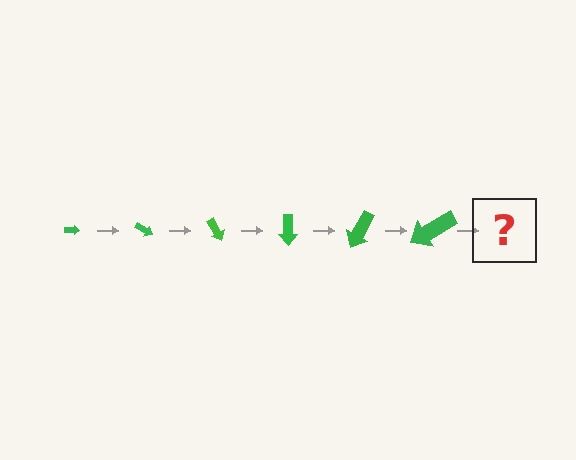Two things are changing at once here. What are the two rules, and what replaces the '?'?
The two rules are that the arrow grows larger each step and it rotates 30 degrees each step. The '?' should be an arrow, larger than the previous one and rotated 180 degrees from the start.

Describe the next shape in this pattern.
It should be an arrow, larger than the previous one and rotated 180 degrees from the start.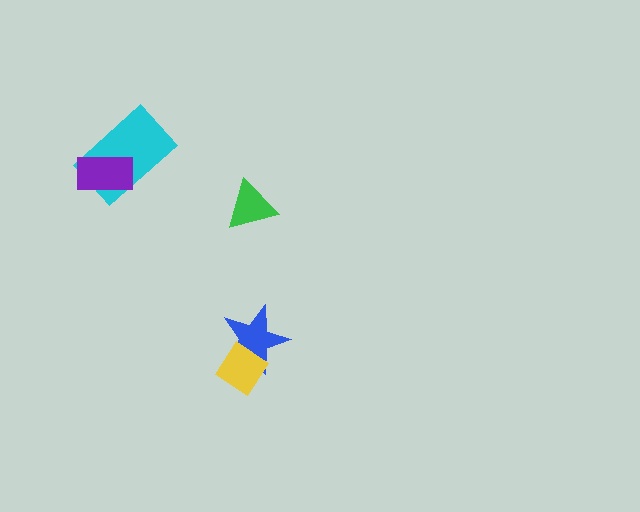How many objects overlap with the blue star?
1 object overlaps with the blue star.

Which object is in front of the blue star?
The yellow diamond is in front of the blue star.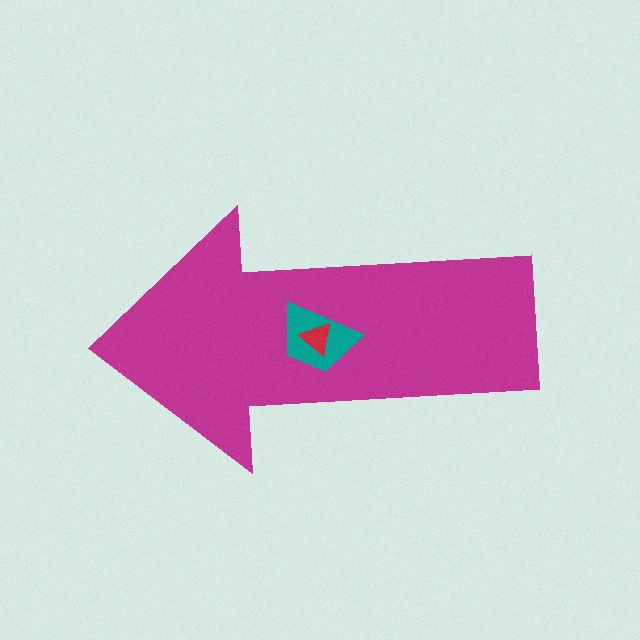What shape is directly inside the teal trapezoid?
The red triangle.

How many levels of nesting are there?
3.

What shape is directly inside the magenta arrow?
The teal trapezoid.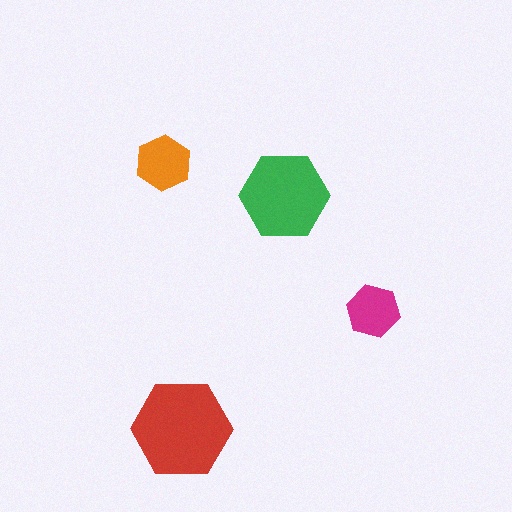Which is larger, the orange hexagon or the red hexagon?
The red one.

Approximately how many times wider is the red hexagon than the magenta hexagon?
About 2 times wider.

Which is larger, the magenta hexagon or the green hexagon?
The green one.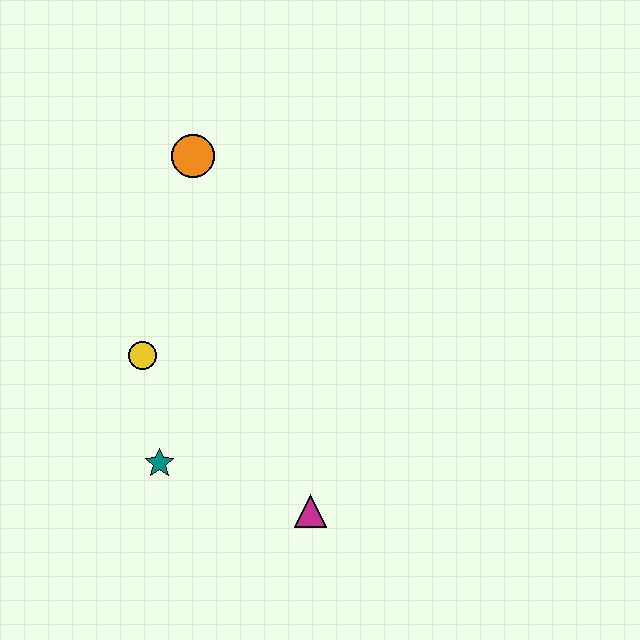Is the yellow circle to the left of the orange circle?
Yes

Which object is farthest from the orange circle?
The magenta triangle is farthest from the orange circle.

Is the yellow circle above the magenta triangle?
Yes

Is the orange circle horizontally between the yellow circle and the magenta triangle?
Yes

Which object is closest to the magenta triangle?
The teal star is closest to the magenta triangle.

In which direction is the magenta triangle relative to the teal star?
The magenta triangle is to the right of the teal star.